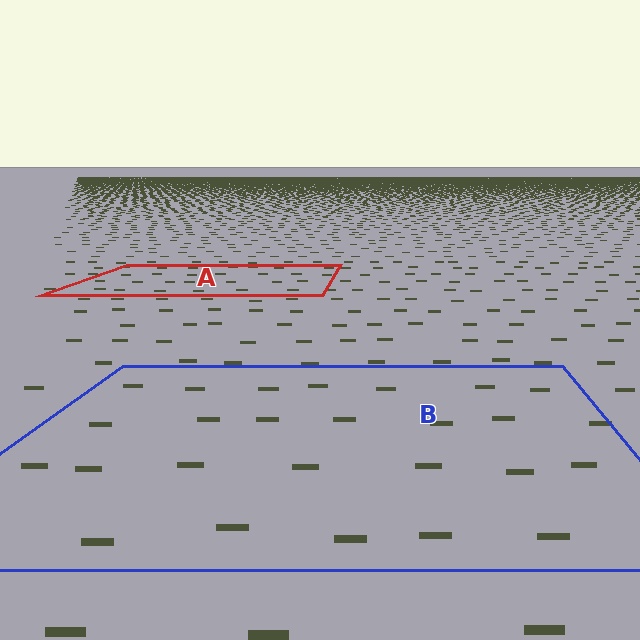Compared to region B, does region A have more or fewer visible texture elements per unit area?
Region A has more texture elements per unit area — they are packed more densely because it is farther away.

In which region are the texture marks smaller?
The texture marks are smaller in region A, because it is farther away.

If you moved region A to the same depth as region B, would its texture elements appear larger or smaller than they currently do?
They would appear larger. At a closer depth, the same texture elements are projected at a bigger on-screen size.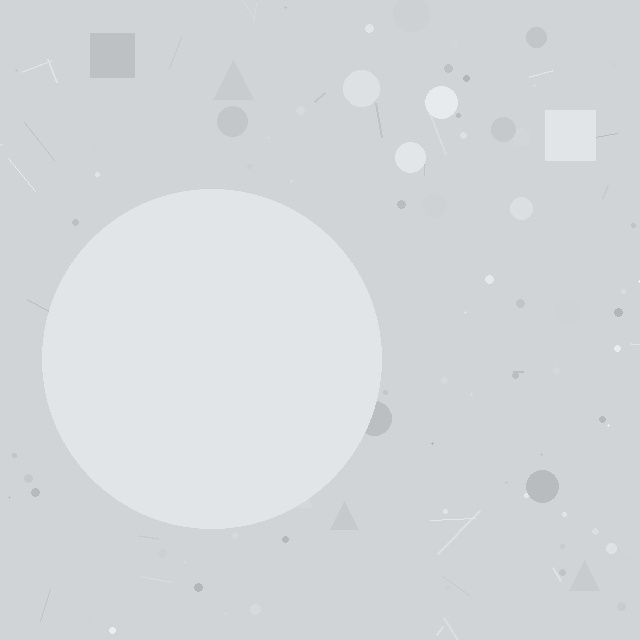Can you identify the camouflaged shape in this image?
The camouflaged shape is a circle.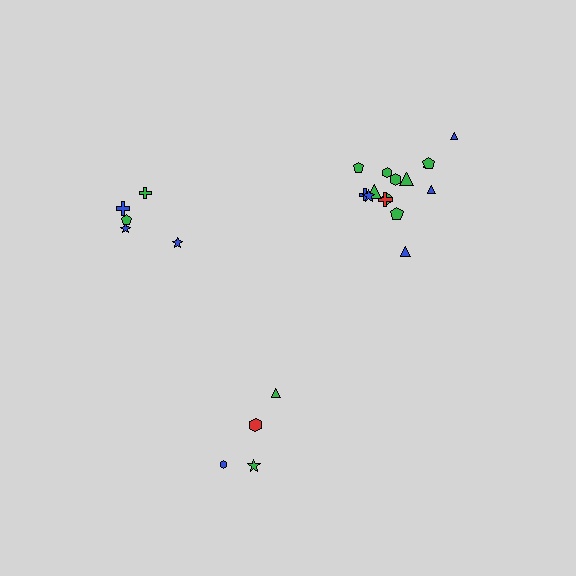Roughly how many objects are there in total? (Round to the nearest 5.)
Roughly 25 objects in total.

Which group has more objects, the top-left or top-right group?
The top-right group.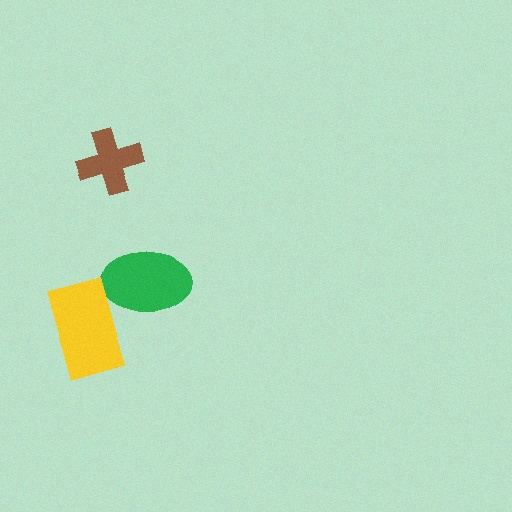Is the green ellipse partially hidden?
Yes, it is partially covered by another shape.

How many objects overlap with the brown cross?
0 objects overlap with the brown cross.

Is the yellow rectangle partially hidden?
No, no other shape covers it.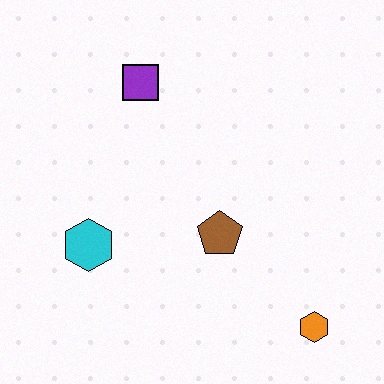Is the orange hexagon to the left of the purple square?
No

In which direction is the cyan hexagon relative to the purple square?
The cyan hexagon is below the purple square.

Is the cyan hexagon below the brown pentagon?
Yes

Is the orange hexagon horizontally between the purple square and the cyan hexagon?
No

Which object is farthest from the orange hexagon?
The purple square is farthest from the orange hexagon.